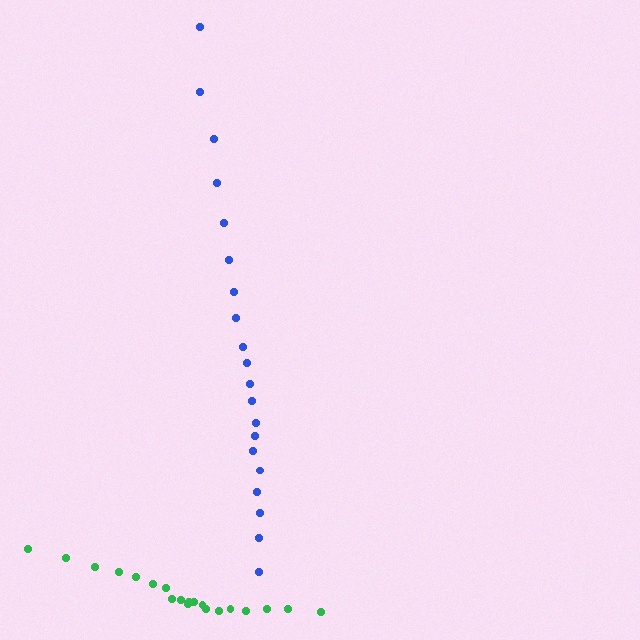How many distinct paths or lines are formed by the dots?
There are 2 distinct paths.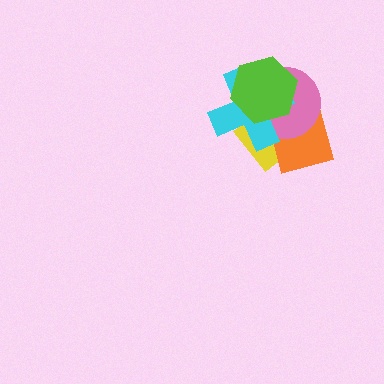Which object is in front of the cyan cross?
The lime hexagon is in front of the cyan cross.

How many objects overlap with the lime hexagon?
3 objects overlap with the lime hexagon.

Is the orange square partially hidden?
Yes, it is partially covered by another shape.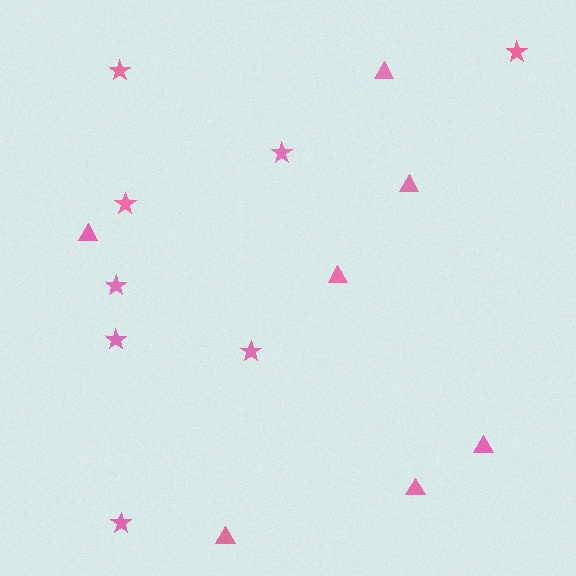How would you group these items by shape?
There are 2 groups: one group of stars (8) and one group of triangles (7).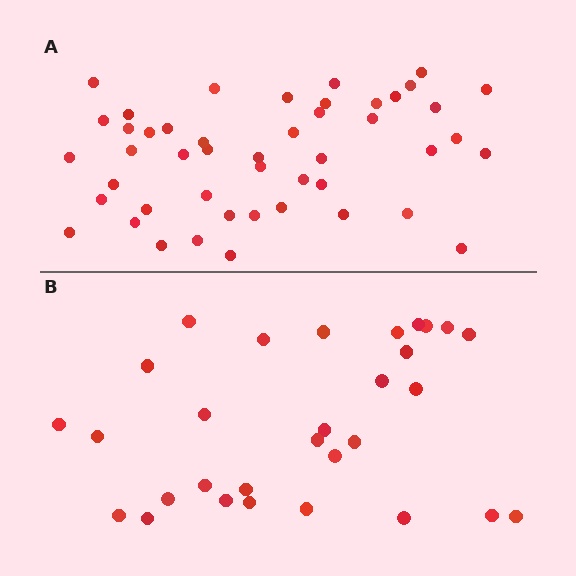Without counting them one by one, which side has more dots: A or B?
Region A (the top region) has more dots.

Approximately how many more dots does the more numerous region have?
Region A has approximately 15 more dots than region B.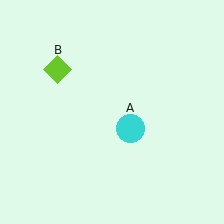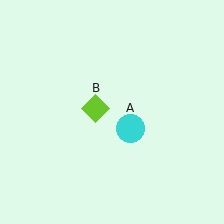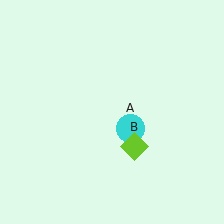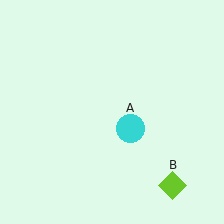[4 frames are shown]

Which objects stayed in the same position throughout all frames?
Cyan circle (object A) remained stationary.